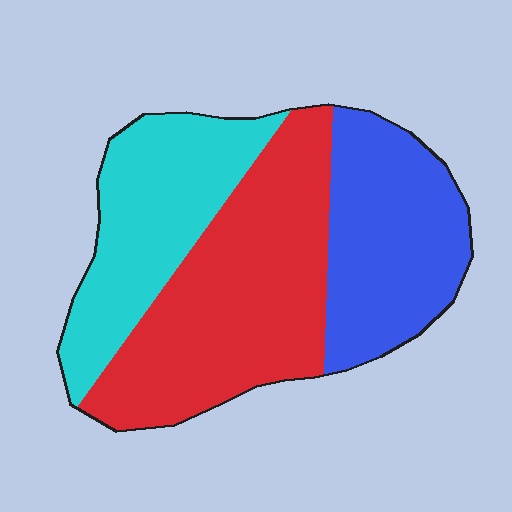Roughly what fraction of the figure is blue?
Blue covers 29% of the figure.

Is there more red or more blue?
Red.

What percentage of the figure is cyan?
Cyan takes up between a sixth and a third of the figure.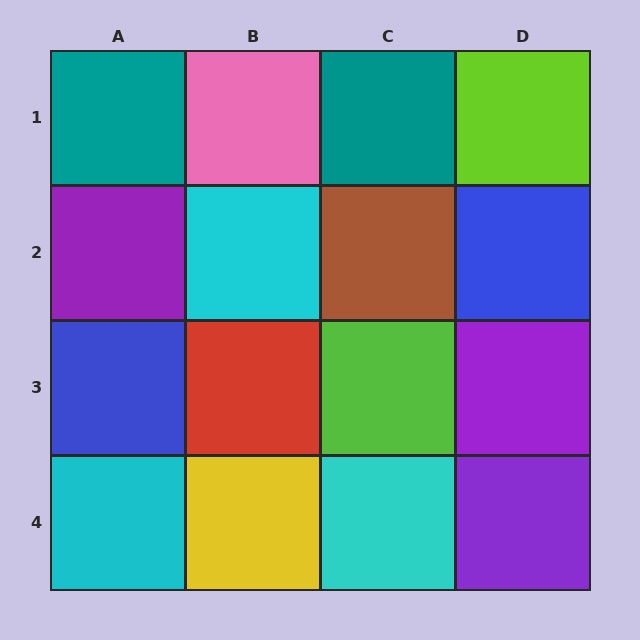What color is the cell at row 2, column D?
Blue.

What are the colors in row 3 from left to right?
Blue, red, lime, purple.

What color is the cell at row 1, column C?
Teal.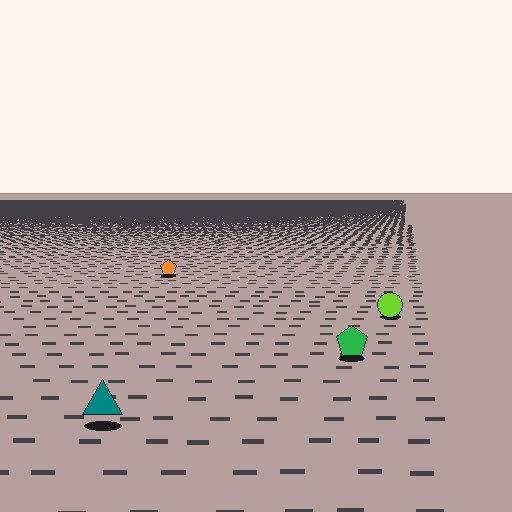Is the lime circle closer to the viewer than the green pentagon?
No. The green pentagon is closer — you can tell from the texture gradient: the ground texture is coarser near it.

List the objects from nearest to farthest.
From nearest to farthest: the teal triangle, the green pentagon, the lime circle, the orange pentagon.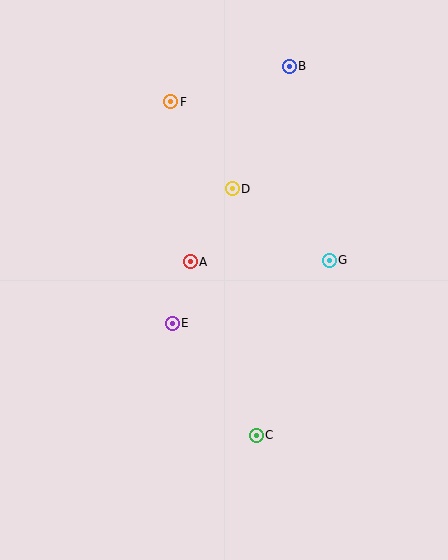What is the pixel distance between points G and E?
The distance between G and E is 169 pixels.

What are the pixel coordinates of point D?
Point D is at (232, 189).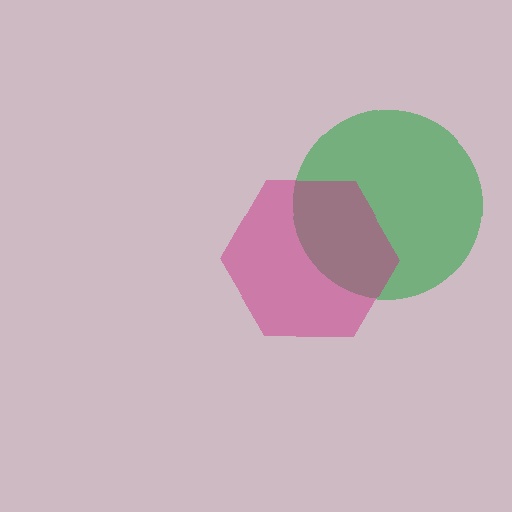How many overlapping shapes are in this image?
There are 2 overlapping shapes in the image.